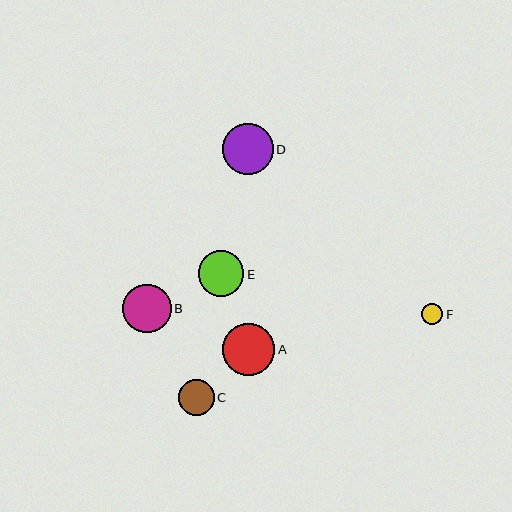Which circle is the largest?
Circle A is the largest with a size of approximately 52 pixels.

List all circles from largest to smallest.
From largest to smallest: A, D, B, E, C, F.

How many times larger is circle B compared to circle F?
Circle B is approximately 2.3 times the size of circle F.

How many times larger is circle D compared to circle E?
Circle D is approximately 1.1 times the size of circle E.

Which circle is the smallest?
Circle F is the smallest with a size of approximately 21 pixels.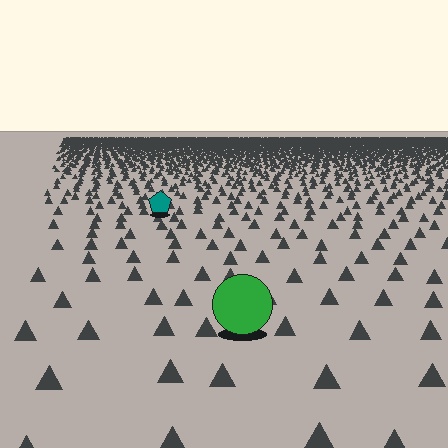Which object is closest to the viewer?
The green circle is closest. The texture marks near it are larger and more spread out.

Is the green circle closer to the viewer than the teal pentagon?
Yes. The green circle is closer — you can tell from the texture gradient: the ground texture is coarser near it.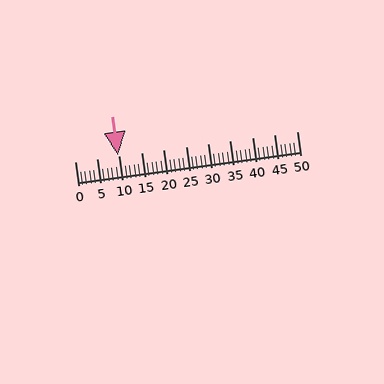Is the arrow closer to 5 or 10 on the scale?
The arrow is closer to 10.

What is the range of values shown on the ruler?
The ruler shows values from 0 to 50.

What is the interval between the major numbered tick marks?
The major tick marks are spaced 5 units apart.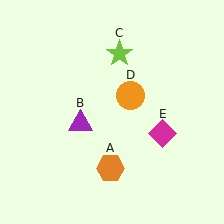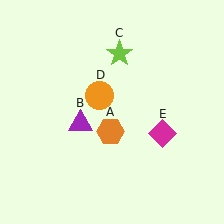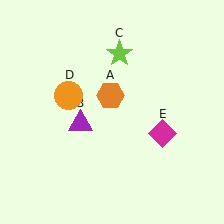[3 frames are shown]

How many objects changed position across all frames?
2 objects changed position: orange hexagon (object A), orange circle (object D).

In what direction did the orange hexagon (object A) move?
The orange hexagon (object A) moved up.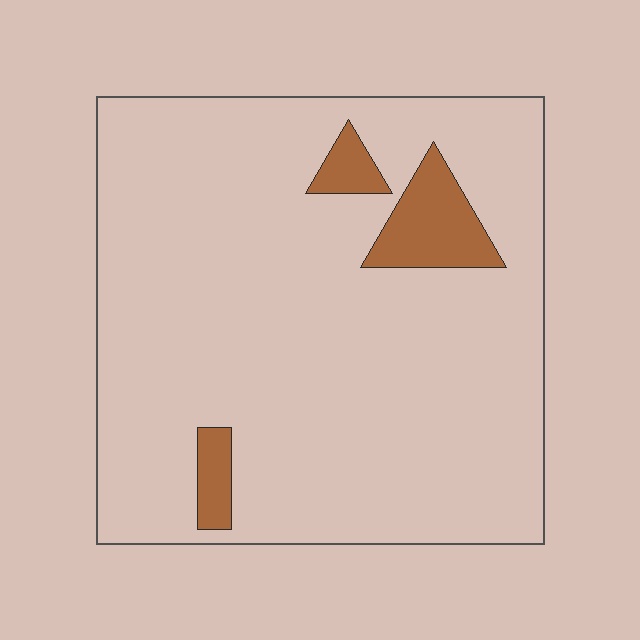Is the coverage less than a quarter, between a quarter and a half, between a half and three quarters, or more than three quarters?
Less than a quarter.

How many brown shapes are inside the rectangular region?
3.